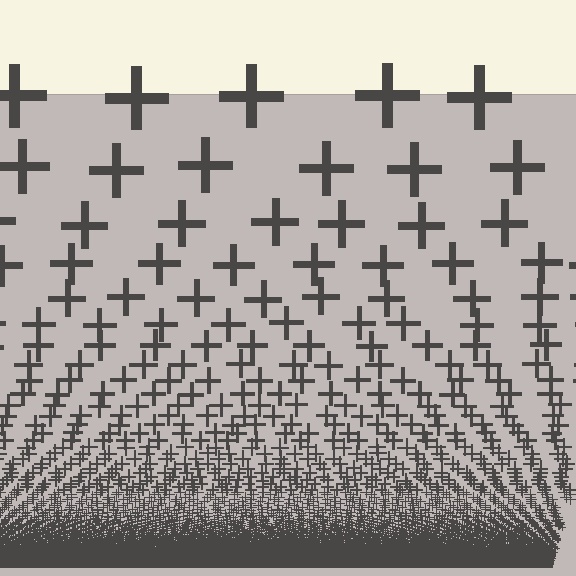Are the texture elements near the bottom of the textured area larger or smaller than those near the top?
Smaller. The gradient is inverted — elements near the bottom are smaller and denser.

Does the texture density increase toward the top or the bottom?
Density increases toward the bottom.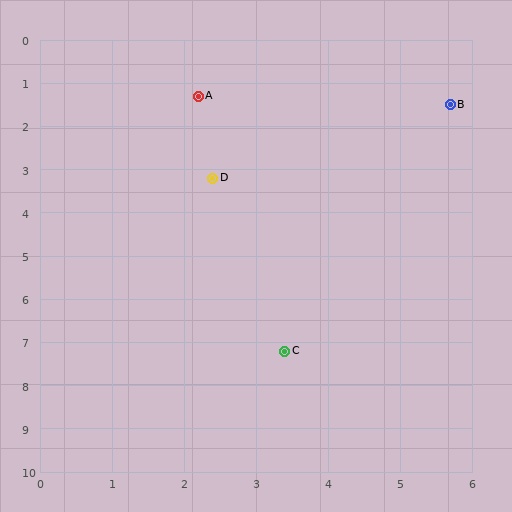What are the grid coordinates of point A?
Point A is at approximately (2.2, 1.3).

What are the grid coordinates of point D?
Point D is at approximately (2.4, 3.2).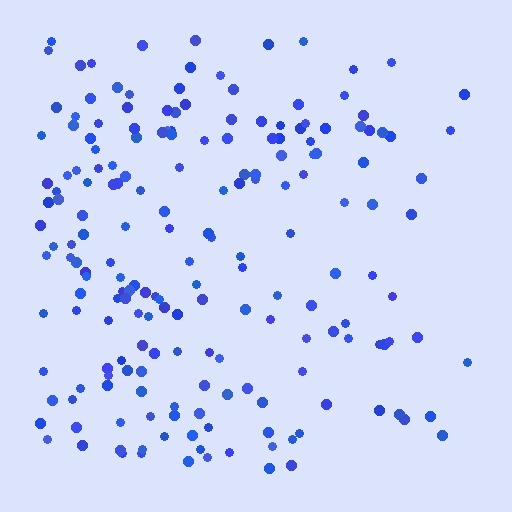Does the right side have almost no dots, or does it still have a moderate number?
Still a moderate number, just noticeably fewer than the left.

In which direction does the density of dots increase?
From right to left, with the left side densest.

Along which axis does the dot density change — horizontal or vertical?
Horizontal.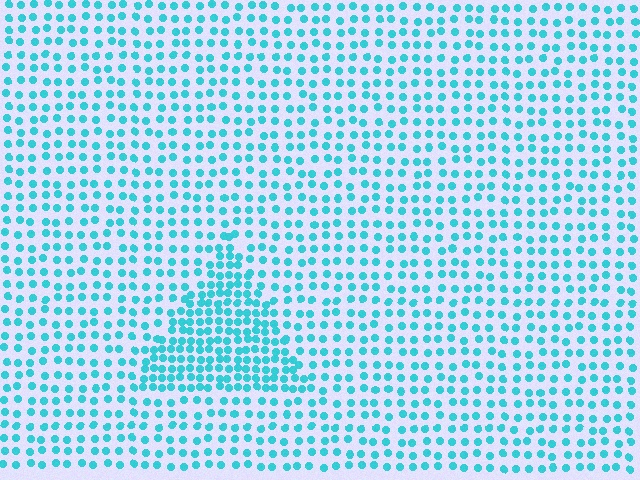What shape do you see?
I see a triangle.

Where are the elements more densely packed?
The elements are more densely packed inside the triangle boundary.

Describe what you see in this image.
The image contains small cyan elements arranged at two different densities. A triangle-shaped region is visible where the elements are more densely packed than the surrounding area.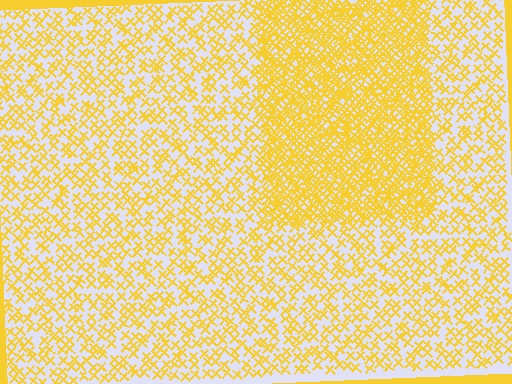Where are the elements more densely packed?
The elements are more densely packed inside the rectangle boundary.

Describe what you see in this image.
The image contains small yellow elements arranged at two different densities. A rectangle-shaped region is visible where the elements are more densely packed than the surrounding area.